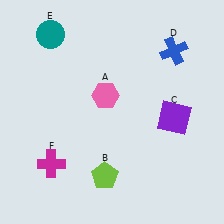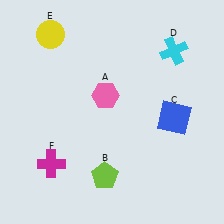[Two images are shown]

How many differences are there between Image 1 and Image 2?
There are 3 differences between the two images.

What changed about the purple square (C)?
In Image 1, C is purple. In Image 2, it changed to blue.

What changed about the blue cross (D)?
In Image 1, D is blue. In Image 2, it changed to cyan.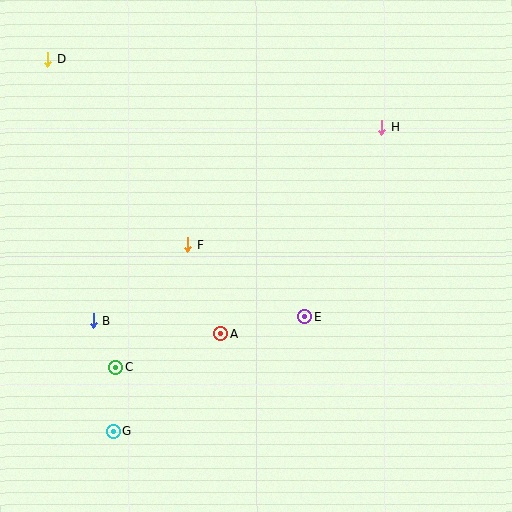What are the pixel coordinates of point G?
Point G is at (114, 432).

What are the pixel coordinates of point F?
Point F is at (188, 245).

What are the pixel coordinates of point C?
Point C is at (116, 368).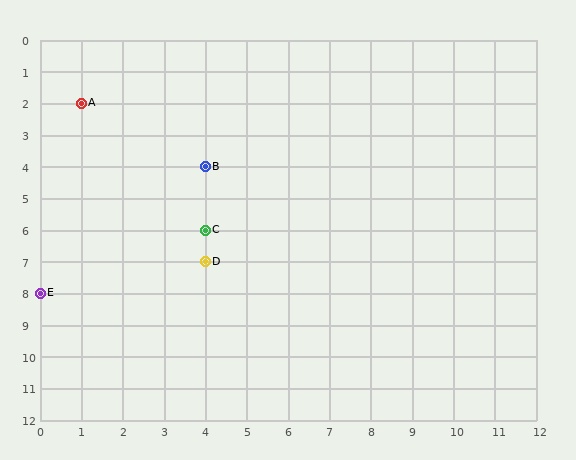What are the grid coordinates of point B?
Point B is at grid coordinates (4, 4).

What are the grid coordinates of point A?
Point A is at grid coordinates (1, 2).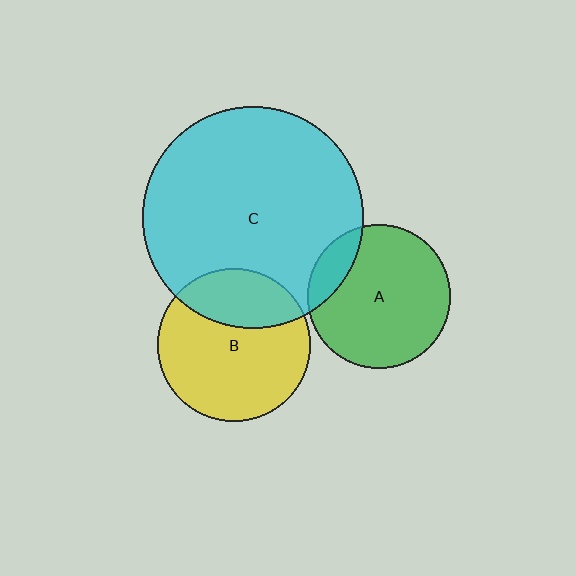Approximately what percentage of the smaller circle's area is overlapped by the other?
Approximately 30%.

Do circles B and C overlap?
Yes.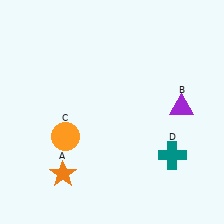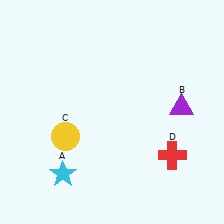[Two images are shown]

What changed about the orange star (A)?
In Image 1, A is orange. In Image 2, it changed to cyan.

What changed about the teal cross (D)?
In Image 1, D is teal. In Image 2, it changed to red.